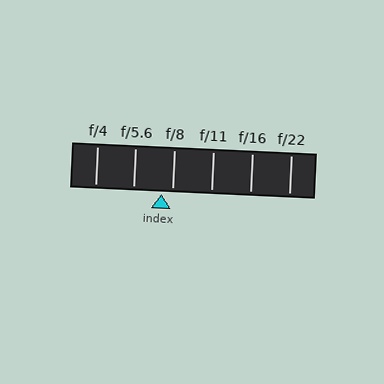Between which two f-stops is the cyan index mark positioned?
The index mark is between f/5.6 and f/8.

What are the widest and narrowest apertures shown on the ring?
The widest aperture shown is f/4 and the narrowest is f/22.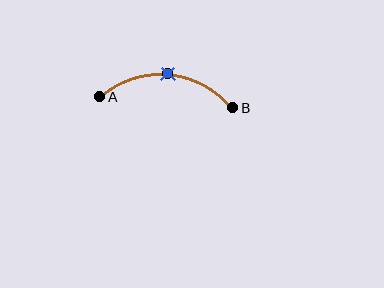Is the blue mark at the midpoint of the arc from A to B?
Yes. The blue mark lies on the arc at equal arc-length from both A and B — it is the arc midpoint.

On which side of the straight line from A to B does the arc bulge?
The arc bulges above the straight line connecting A and B.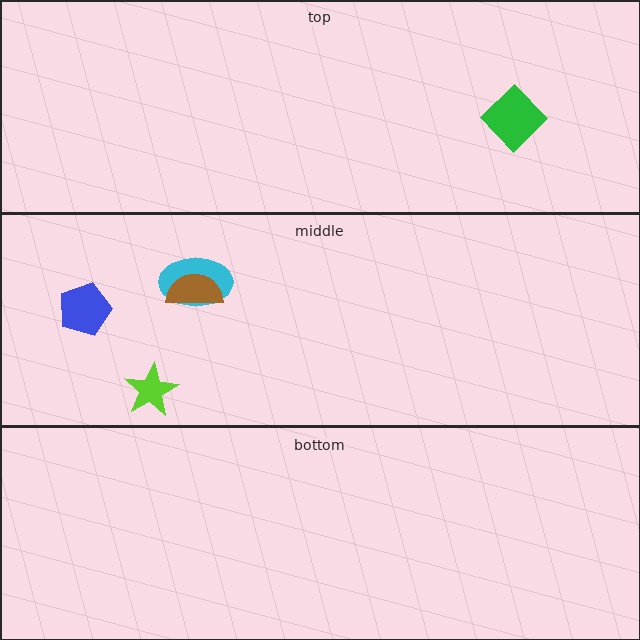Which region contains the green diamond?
The top region.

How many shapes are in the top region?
1.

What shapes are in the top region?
The green diamond.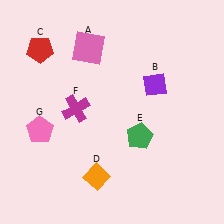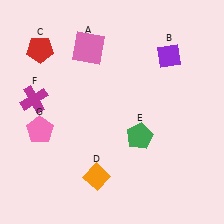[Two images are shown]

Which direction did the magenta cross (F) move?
The magenta cross (F) moved left.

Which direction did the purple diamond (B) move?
The purple diamond (B) moved up.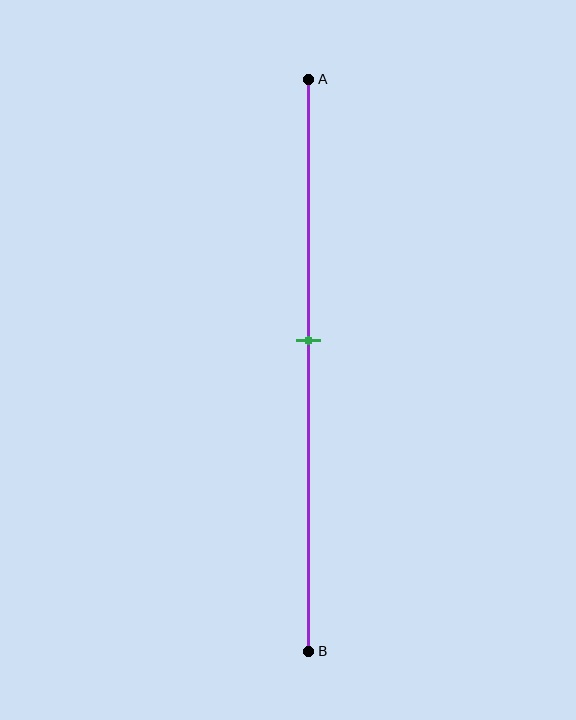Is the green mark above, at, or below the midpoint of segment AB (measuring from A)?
The green mark is above the midpoint of segment AB.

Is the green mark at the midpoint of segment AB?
No, the mark is at about 45% from A, not at the 50% midpoint.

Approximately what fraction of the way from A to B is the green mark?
The green mark is approximately 45% of the way from A to B.